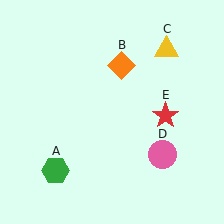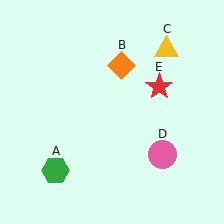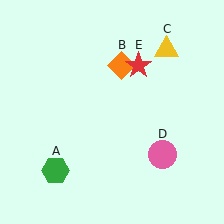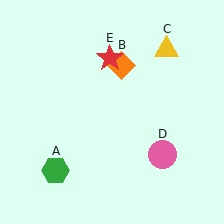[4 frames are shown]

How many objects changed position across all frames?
1 object changed position: red star (object E).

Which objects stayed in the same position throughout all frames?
Green hexagon (object A) and orange diamond (object B) and yellow triangle (object C) and pink circle (object D) remained stationary.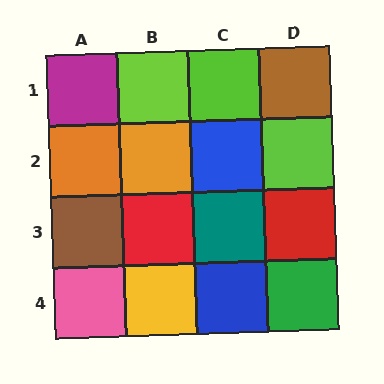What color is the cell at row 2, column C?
Blue.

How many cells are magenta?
1 cell is magenta.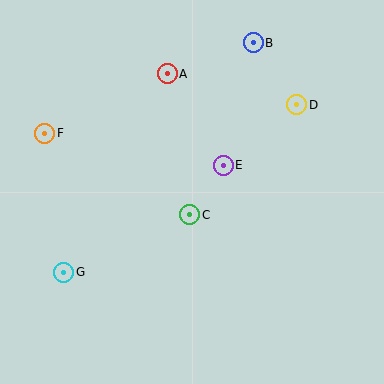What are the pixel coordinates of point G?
Point G is at (64, 272).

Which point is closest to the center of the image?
Point C at (190, 215) is closest to the center.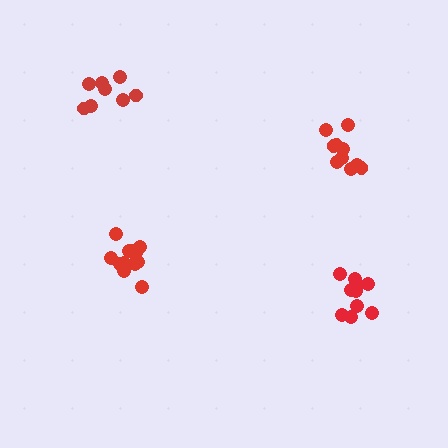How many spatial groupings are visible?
There are 4 spatial groupings.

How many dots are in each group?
Group 1: 10 dots, Group 2: 8 dots, Group 3: 13 dots, Group 4: 10 dots (41 total).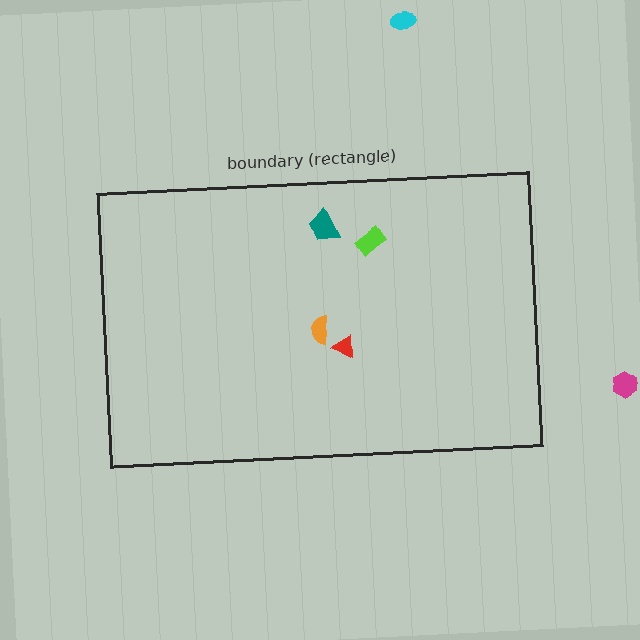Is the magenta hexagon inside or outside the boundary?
Outside.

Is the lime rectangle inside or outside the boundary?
Inside.